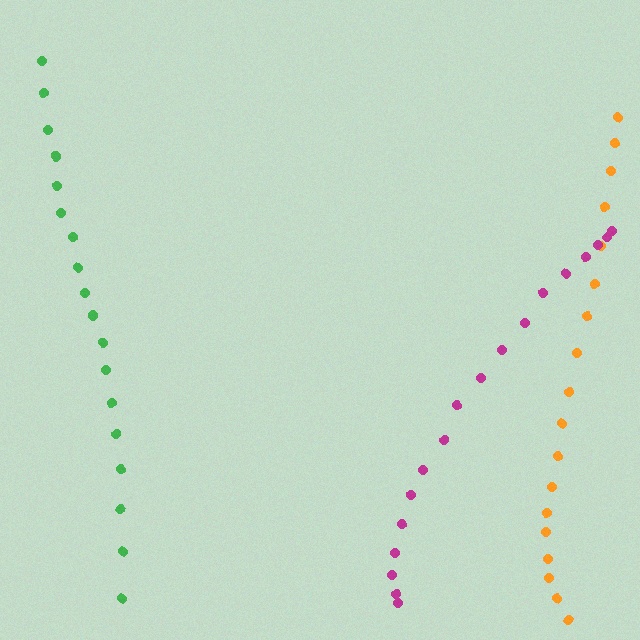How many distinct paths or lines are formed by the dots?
There are 3 distinct paths.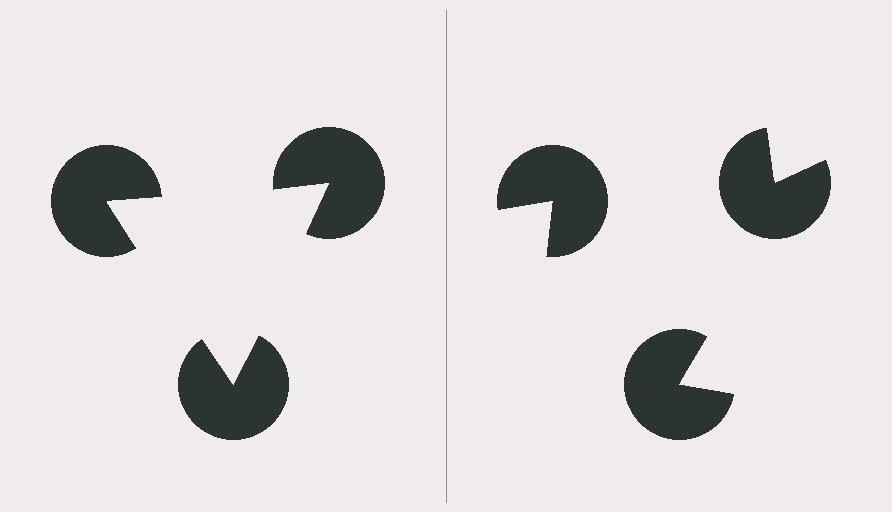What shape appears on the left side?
An illusory triangle.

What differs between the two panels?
The pac-man discs are positioned identically on both sides; only the wedge orientations differ. On the left they align to a triangle; on the right they are misaligned.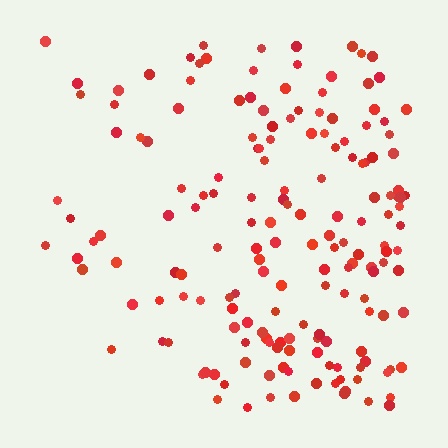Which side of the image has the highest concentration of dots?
The right.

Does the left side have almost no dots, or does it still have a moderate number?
Still a moderate number, just noticeably fewer than the right.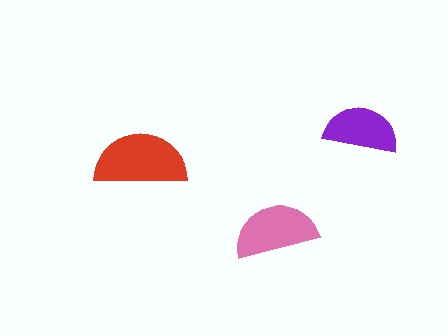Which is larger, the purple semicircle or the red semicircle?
The red one.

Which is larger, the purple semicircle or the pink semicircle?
The pink one.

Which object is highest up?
The purple semicircle is topmost.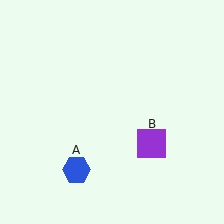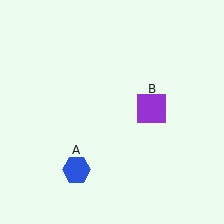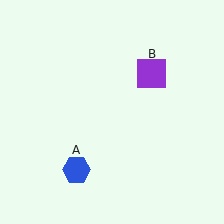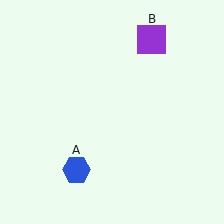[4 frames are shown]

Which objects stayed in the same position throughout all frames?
Blue hexagon (object A) remained stationary.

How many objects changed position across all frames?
1 object changed position: purple square (object B).